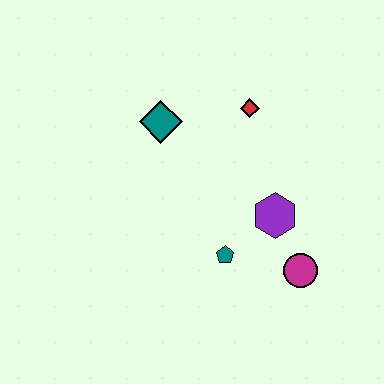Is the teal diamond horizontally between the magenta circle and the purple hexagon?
No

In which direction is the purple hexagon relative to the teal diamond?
The purple hexagon is to the right of the teal diamond.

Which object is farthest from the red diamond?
The magenta circle is farthest from the red diamond.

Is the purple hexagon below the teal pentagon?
No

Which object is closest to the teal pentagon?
The purple hexagon is closest to the teal pentagon.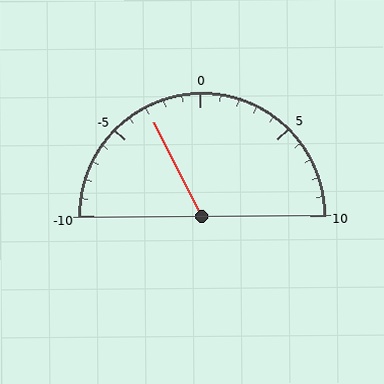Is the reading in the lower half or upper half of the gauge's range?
The reading is in the lower half of the range (-10 to 10).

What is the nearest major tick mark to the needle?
The nearest major tick mark is -5.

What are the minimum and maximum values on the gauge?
The gauge ranges from -10 to 10.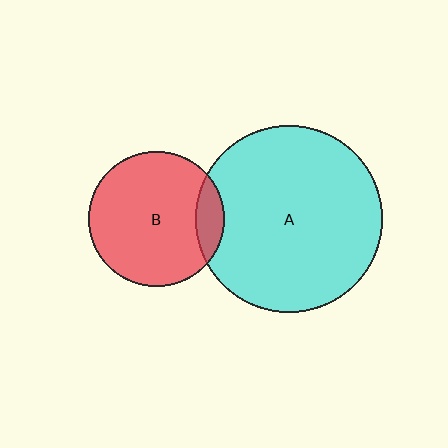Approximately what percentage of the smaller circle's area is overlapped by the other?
Approximately 10%.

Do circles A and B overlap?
Yes.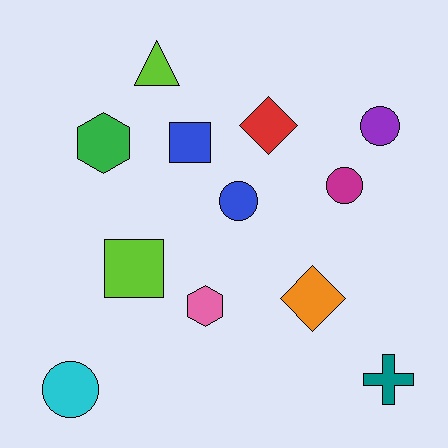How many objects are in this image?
There are 12 objects.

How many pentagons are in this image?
There are no pentagons.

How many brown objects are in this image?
There are no brown objects.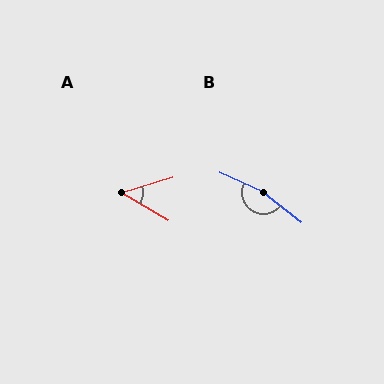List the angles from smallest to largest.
A (47°), B (166°).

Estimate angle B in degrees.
Approximately 166 degrees.